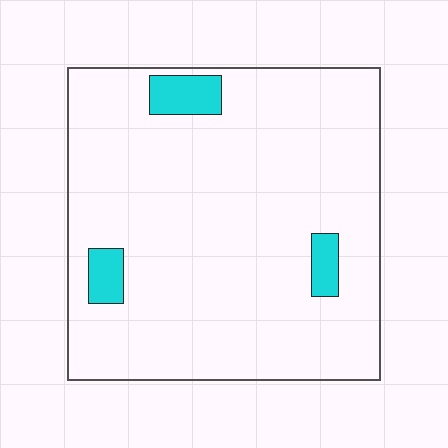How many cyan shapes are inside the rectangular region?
3.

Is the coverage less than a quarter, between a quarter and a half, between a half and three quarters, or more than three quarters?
Less than a quarter.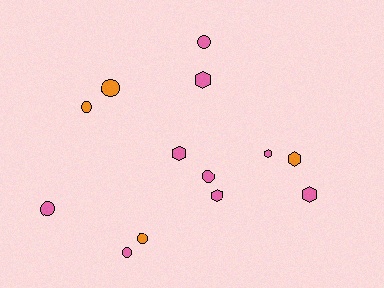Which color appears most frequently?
Pink, with 9 objects.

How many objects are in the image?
There are 13 objects.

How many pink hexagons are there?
There are 5 pink hexagons.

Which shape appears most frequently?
Circle, with 7 objects.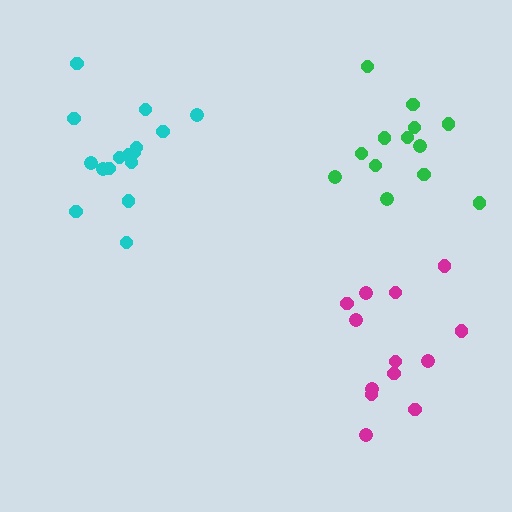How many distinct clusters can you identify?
There are 3 distinct clusters.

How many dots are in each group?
Group 1: 13 dots, Group 2: 16 dots, Group 3: 13 dots (42 total).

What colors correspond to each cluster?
The clusters are colored: magenta, cyan, green.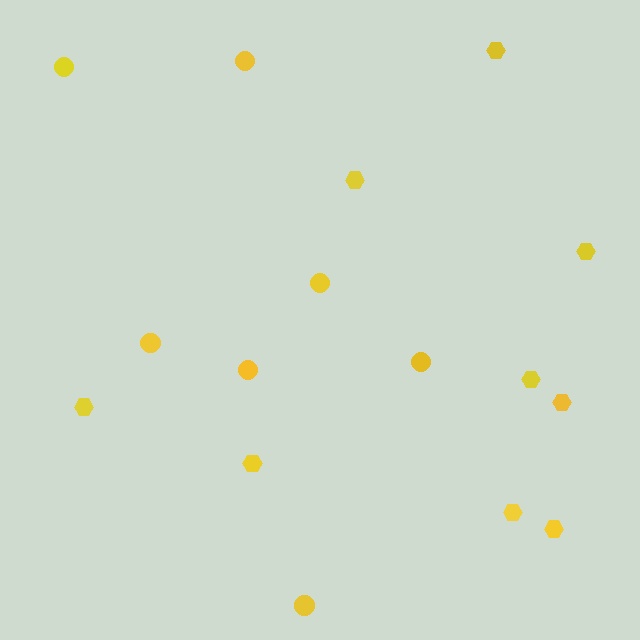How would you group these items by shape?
There are 2 groups: one group of circles (7) and one group of hexagons (9).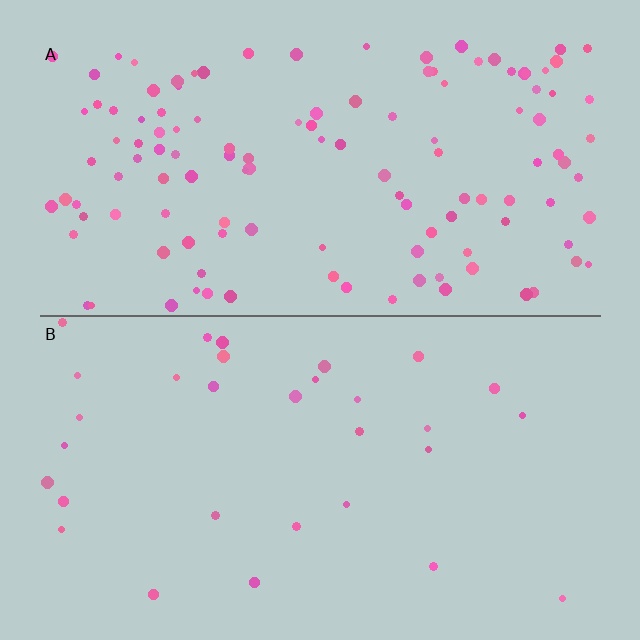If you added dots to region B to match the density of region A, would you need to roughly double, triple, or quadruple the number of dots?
Approximately quadruple.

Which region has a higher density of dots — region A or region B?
A (the top).